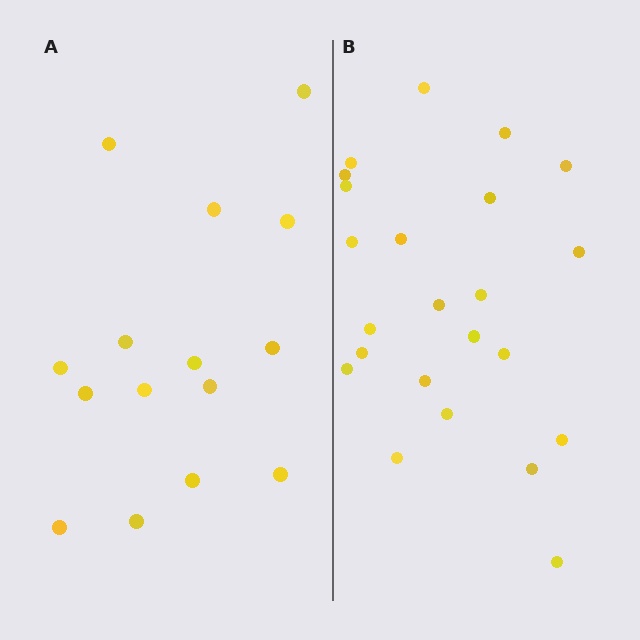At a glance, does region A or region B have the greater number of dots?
Region B (the right region) has more dots.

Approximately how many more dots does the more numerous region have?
Region B has roughly 8 or so more dots than region A.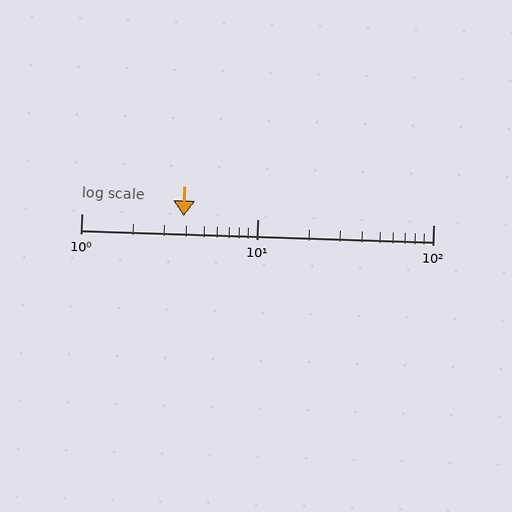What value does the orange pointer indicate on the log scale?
The pointer indicates approximately 3.8.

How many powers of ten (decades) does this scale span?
The scale spans 2 decades, from 1 to 100.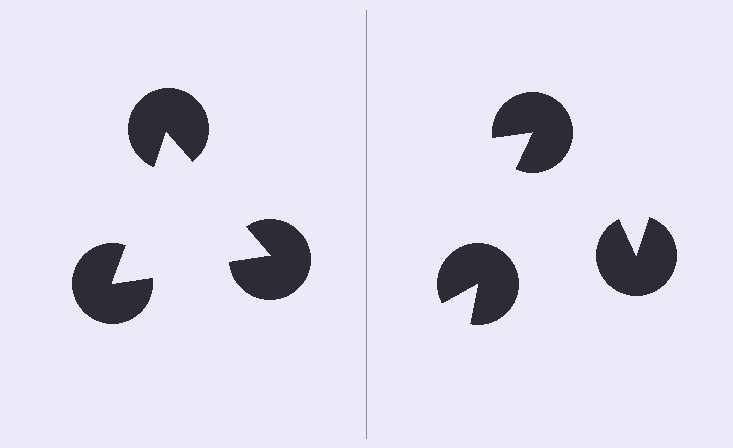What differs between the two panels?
The pac-man discs are positioned identically on both sides; only the wedge orientations differ. On the left they align to a triangle; on the right they are misaligned.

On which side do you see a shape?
An illusory triangle appears on the left side. On the right side the wedge cuts are rotated, so no coherent shape forms.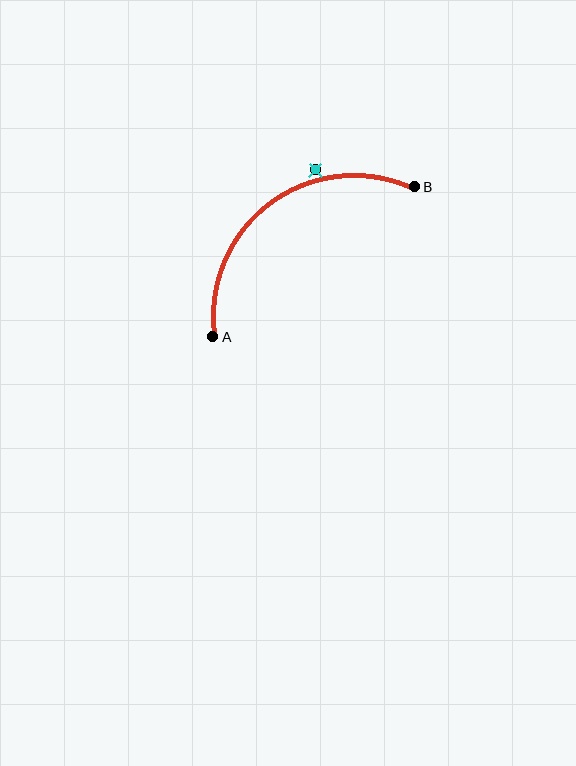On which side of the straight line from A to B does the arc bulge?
The arc bulges above and to the left of the straight line connecting A and B.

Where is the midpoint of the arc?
The arc midpoint is the point on the curve farthest from the straight line joining A and B. It sits above and to the left of that line.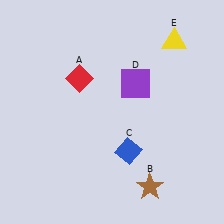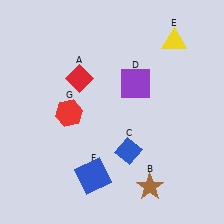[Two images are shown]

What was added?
A blue square (F), a red hexagon (G) were added in Image 2.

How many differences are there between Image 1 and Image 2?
There are 2 differences between the two images.